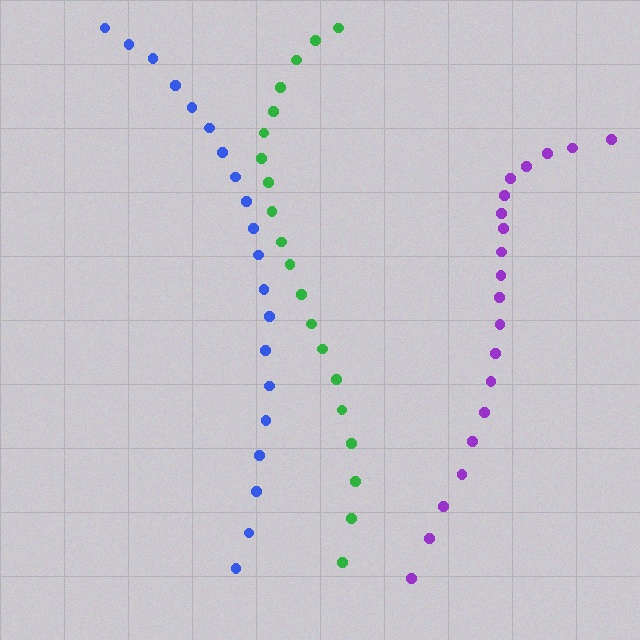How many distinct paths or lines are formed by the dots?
There are 3 distinct paths.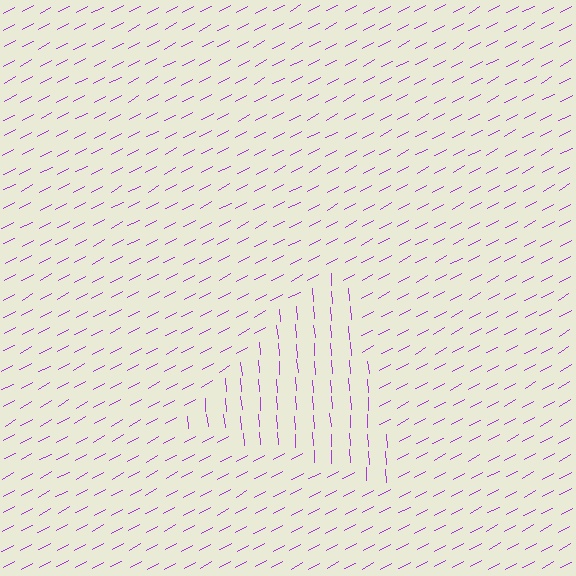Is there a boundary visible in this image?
Yes, there is a texture boundary formed by a change in line orientation.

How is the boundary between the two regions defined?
The boundary is defined purely by a change in line orientation (approximately 66 degrees difference). All lines are the same color and thickness.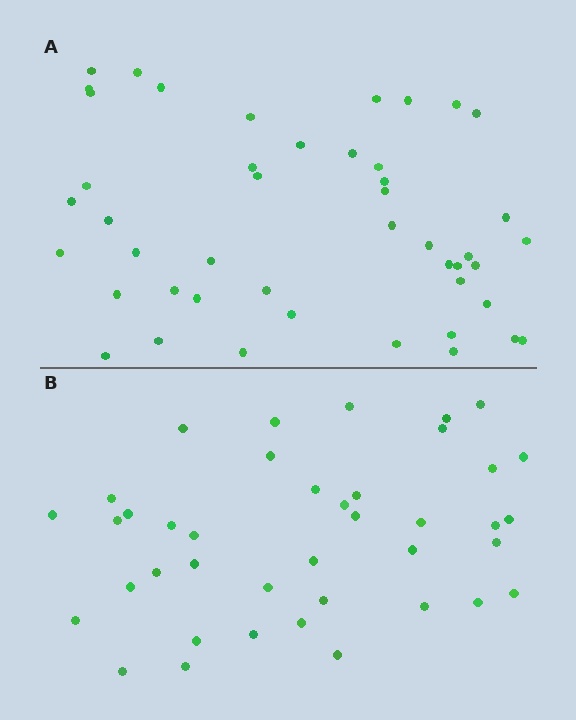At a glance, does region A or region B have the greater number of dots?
Region A (the top region) has more dots.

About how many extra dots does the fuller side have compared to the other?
Region A has about 6 more dots than region B.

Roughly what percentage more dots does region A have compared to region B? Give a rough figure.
About 15% more.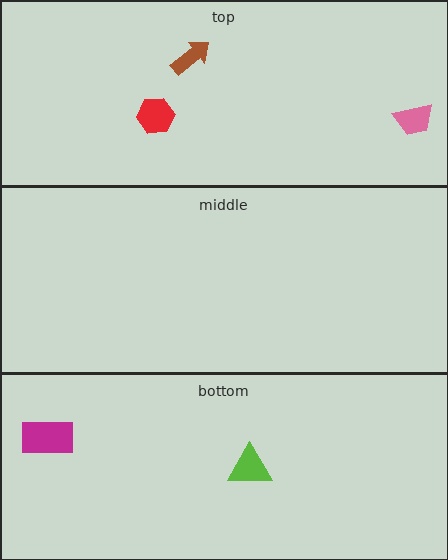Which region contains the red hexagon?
The top region.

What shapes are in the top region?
The pink trapezoid, the brown arrow, the red hexagon.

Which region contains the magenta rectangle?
The bottom region.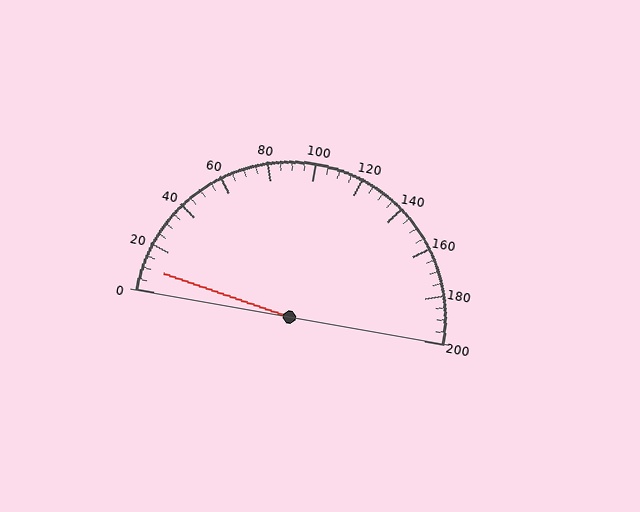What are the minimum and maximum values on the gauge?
The gauge ranges from 0 to 200.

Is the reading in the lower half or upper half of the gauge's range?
The reading is in the lower half of the range (0 to 200).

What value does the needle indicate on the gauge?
The needle indicates approximately 10.